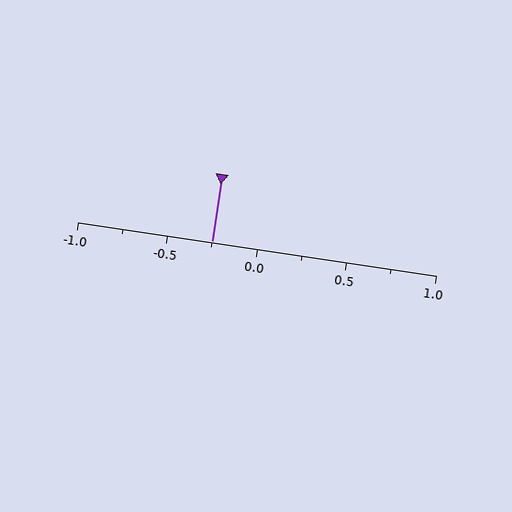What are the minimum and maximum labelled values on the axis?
The axis runs from -1.0 to 1.0.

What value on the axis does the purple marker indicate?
The marker indicates approximately -0.25.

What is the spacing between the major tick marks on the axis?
The major ticks are spaced 0.5 apart.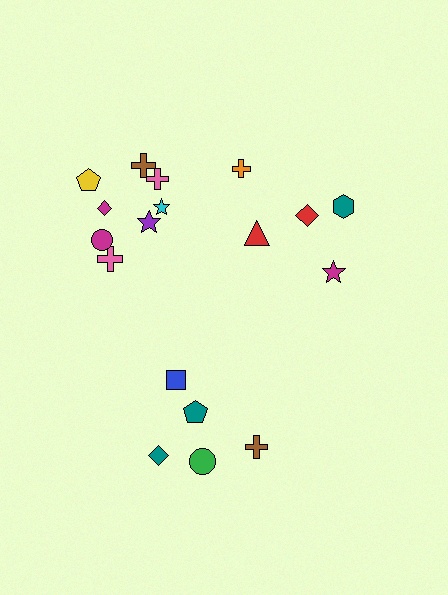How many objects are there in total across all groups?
There are 18 objects.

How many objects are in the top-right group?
There are 5 objects.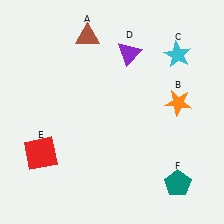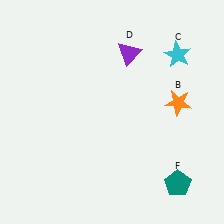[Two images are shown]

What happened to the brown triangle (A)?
The brown triangle (A) was removed in Image 2. It was in the top-left area of Image 1.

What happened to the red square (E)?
The red square (E) was removed in Image 2. It was in the bottom-left area of Image 1.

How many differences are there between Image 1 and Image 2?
There are 2 differences between the two images.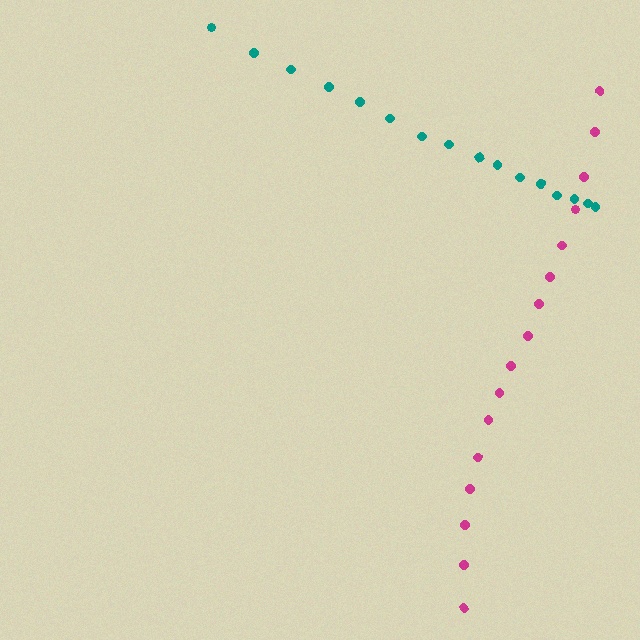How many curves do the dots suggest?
There are 2 distinct paths.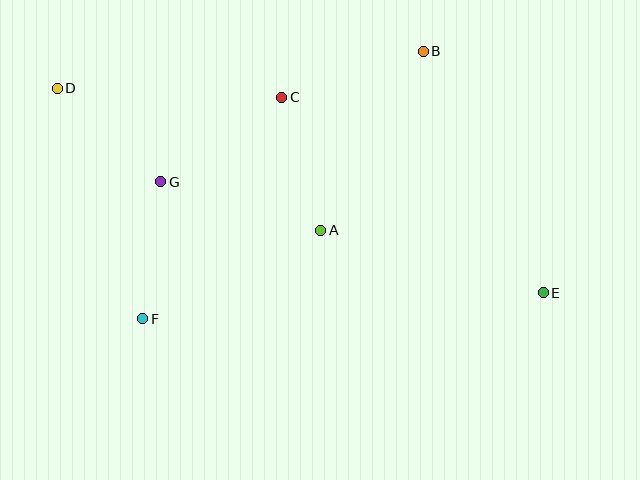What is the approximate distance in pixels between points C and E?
The distance between C and E is approximately 326 pixels.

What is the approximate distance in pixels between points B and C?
The distance between B and C is approximately 149 pixels.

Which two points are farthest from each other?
Points D and E are farthest from each other.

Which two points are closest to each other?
Points F and G are closest to each other.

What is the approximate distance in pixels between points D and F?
The distance between D and F is approximately 246 pixels.